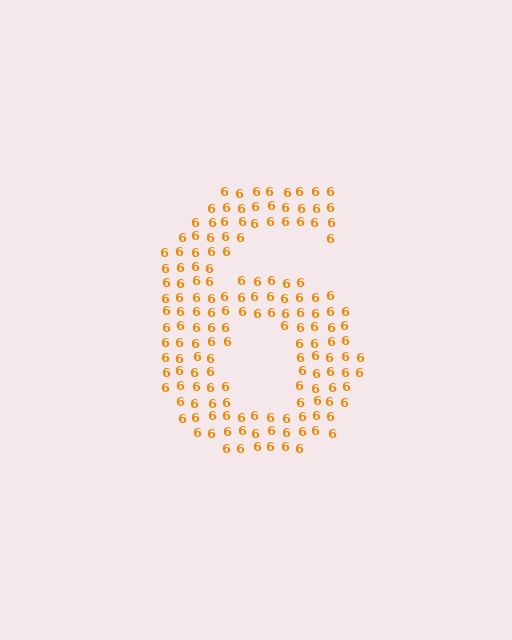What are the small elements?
The small elements are digit 6's.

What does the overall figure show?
The overall figure shows the digit 6.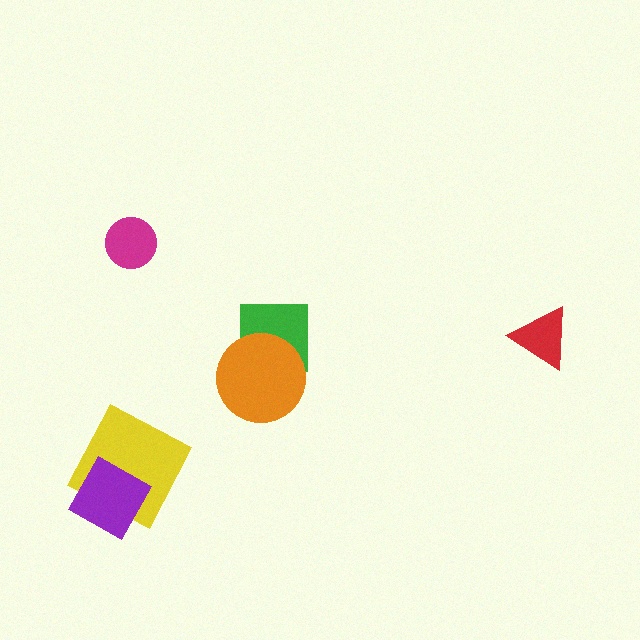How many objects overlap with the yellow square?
1 object overlaps with the yellow square.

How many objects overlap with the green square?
1 object overlaps with the green square.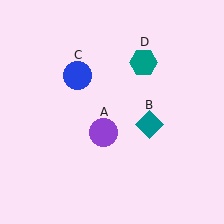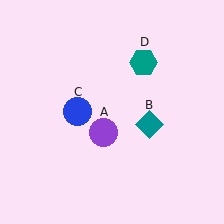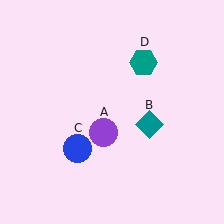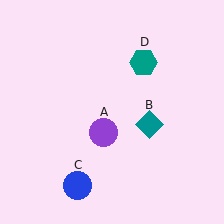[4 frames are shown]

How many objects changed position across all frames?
1 object changed position: blue circle (object C).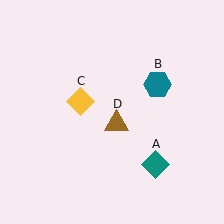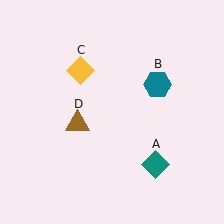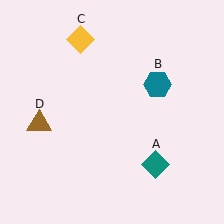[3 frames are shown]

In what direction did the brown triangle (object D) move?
The brown triangle (object D) moved left.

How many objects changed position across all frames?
2 objects changed position: yellow diamond (object C), brown triangle (object D).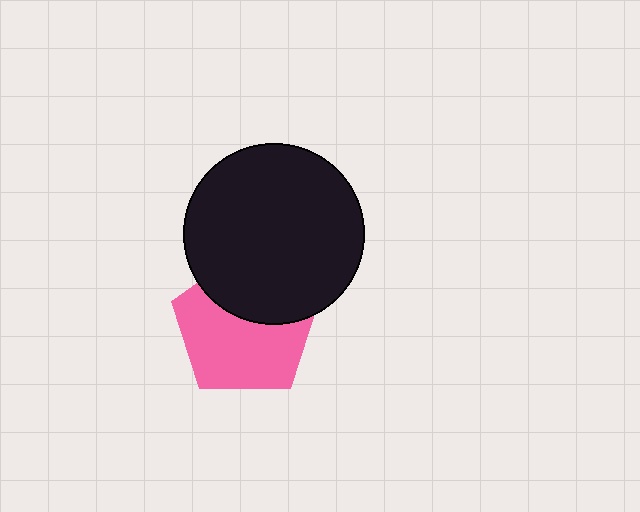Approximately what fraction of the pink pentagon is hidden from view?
Roughly 37% of the pink pentagon is hidden behind the black circle.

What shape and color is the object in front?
The object in front is a black circle.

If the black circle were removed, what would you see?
You would see the complete pink pentagon.